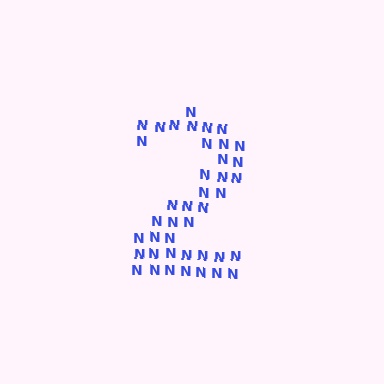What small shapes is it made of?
It is made of small letter N's.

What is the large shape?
The large shape is the digit 2.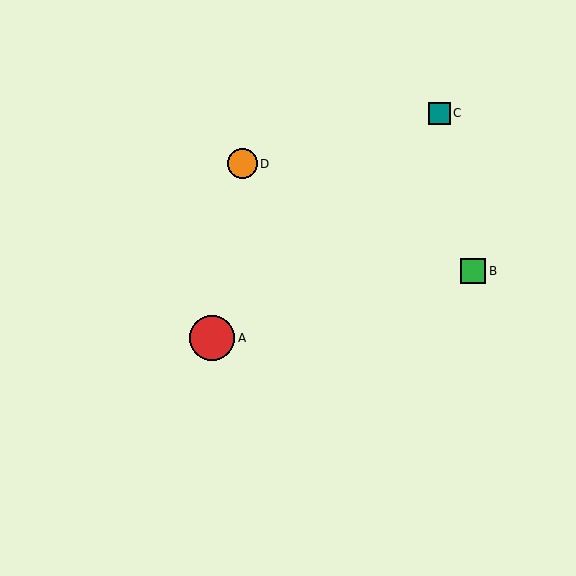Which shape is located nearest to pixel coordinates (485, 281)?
The green square (labeled B) at (473, 271) is nearest to that location.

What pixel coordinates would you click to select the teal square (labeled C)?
Click at (439, 113) to select the teal square C.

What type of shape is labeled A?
Shape A is a red circle.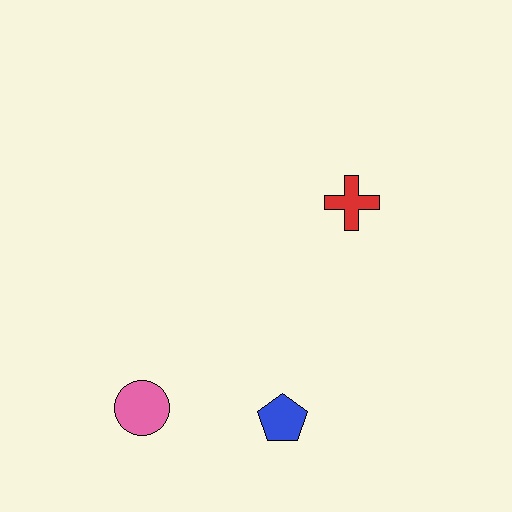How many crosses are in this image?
There is 1 cross.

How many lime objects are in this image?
There are no lime objects.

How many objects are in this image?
There are 3 objects.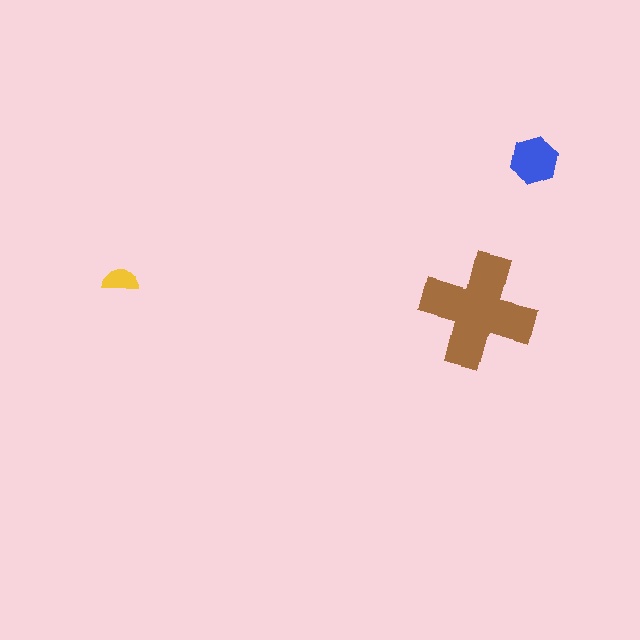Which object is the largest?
The brown cross.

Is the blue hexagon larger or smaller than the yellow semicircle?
Larger.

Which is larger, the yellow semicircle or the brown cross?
The brown cross.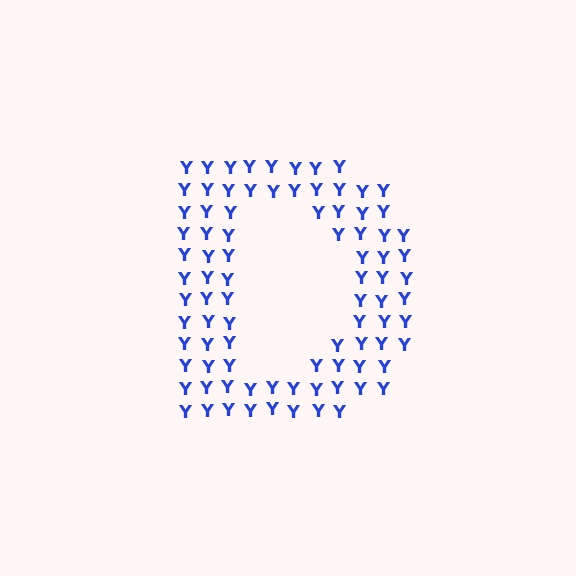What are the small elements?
The small elements are letter Y's.